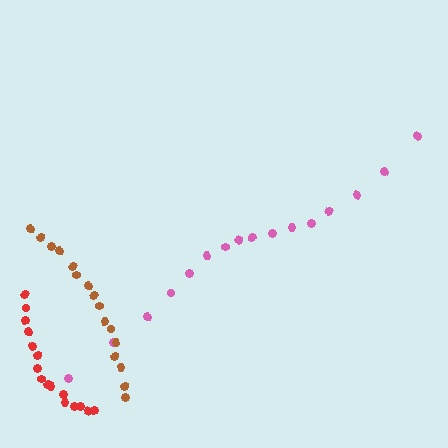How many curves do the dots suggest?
There are 3 distinct paths.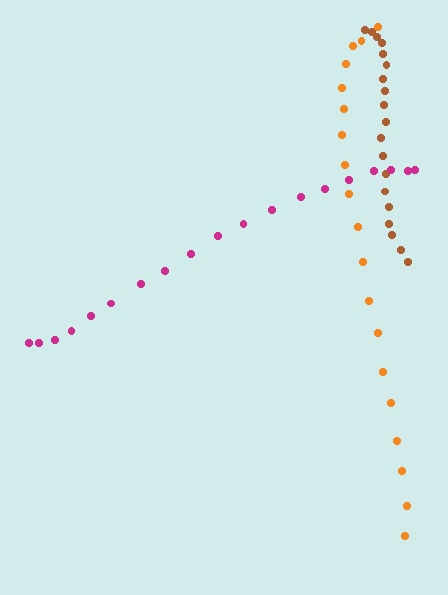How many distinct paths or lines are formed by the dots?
There are 3 distinct paths.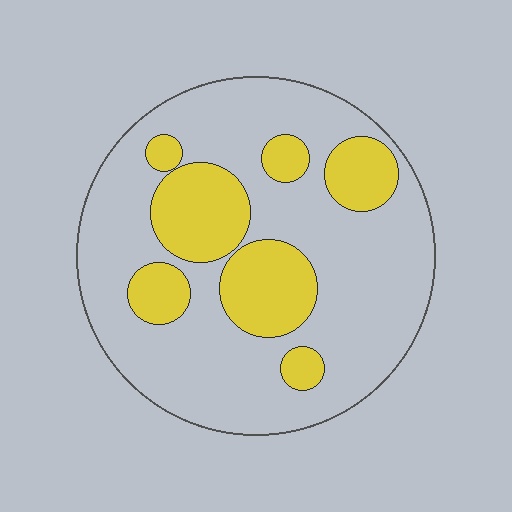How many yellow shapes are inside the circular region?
7.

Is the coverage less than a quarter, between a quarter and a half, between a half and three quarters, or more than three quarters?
Between a quarter and a half.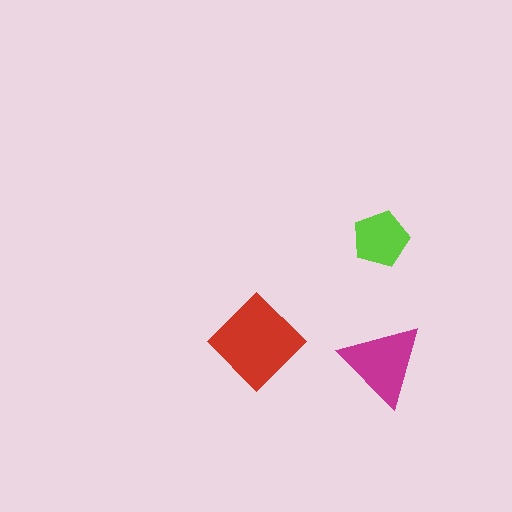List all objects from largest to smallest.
The red diamond, the magenta triangle, the lime pentagon.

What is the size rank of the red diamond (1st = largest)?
1st.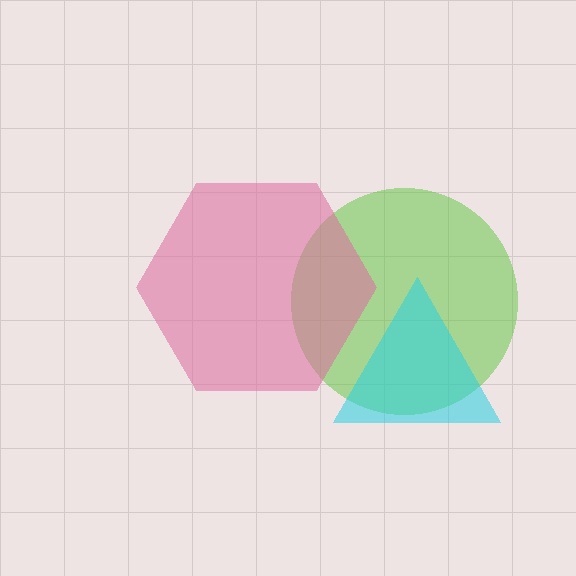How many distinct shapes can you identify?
There are 3 distinct shapes: a lime circle, a pink hexagon, a cyan triangle.